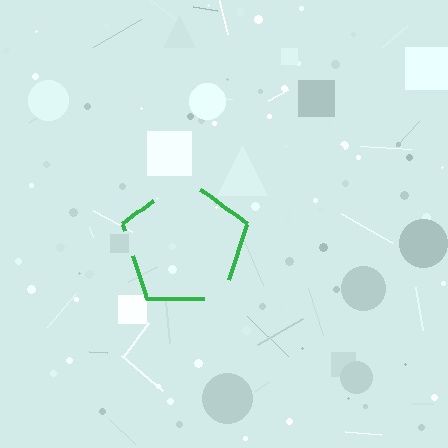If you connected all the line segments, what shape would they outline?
They would outline a pentagon.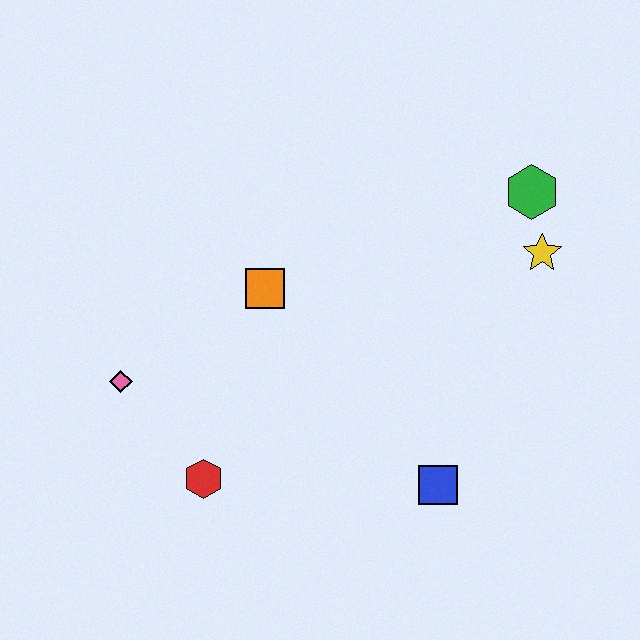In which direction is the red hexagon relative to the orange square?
The red hexagon is below the orange square.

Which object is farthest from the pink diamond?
The green hexagon is farthest from the pink diamond.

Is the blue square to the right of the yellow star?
No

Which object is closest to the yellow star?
The green hexagon is closest to the yellow star.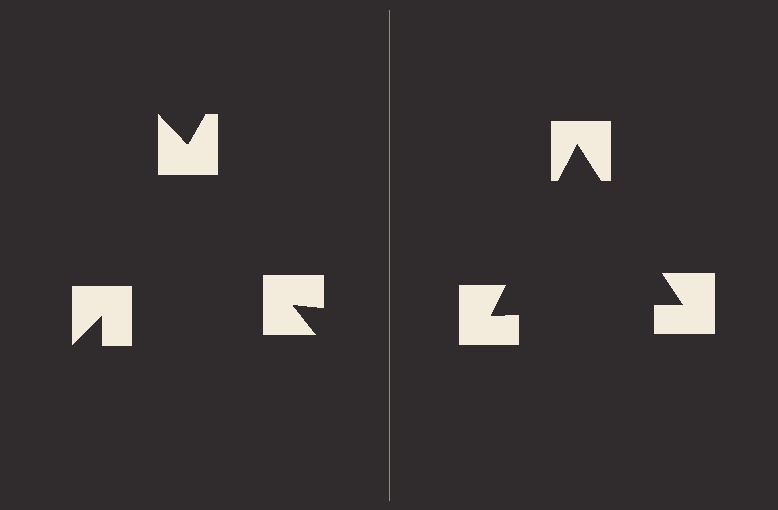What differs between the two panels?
The notched squares are positioned identically on both sides; only the wedge orientations differ. On the right they align to a triangle; on the left they are misaligned.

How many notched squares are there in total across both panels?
6 — 3 on each side.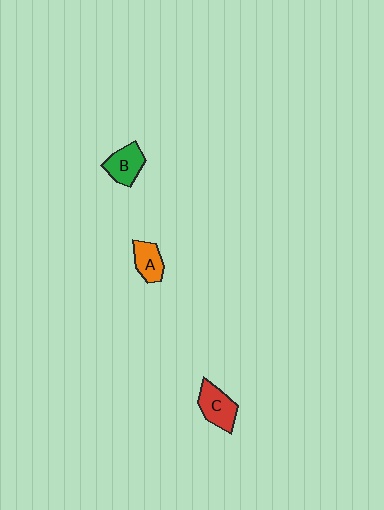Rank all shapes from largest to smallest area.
From largest to smallest: C (red), B (green), A (orange).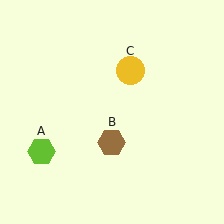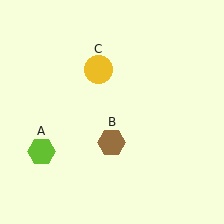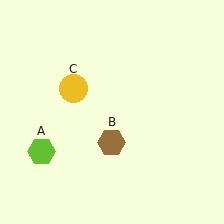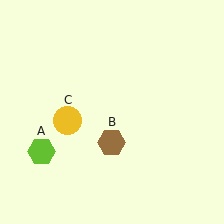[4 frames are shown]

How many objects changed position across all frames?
1 object changed position: yellow circle (object C).